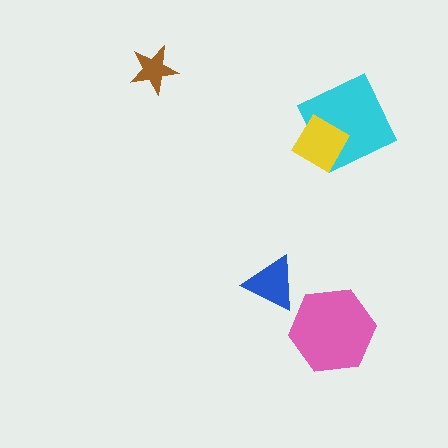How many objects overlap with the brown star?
0 objects overlap with the brown star.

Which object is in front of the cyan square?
The yellow diamond is in front of the cyan square.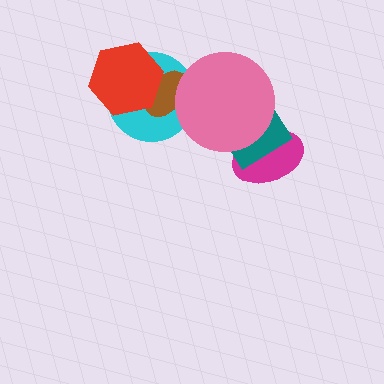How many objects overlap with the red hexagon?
2 objects overlap with the red hexagon.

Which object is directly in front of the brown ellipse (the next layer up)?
The red hexagon is directly in front of the brown ellipse.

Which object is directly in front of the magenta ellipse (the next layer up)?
The teal diamond is directly in front of the magenta ellipse.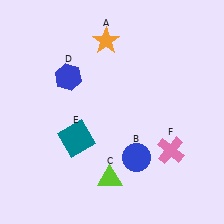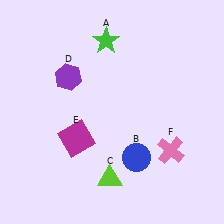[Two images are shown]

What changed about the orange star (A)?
In Image 1, A is orange. In Image 2, it changed to green.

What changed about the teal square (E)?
In Image 1, E is teal. In Image 2, it changed to magenta.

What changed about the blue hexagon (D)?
In Image 1, D is blue. In Image 2, it changed to purple.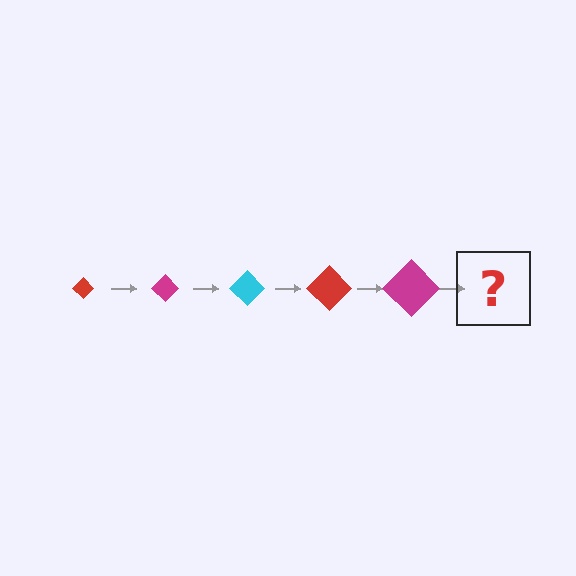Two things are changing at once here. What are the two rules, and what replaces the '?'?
The two rules are that the diamond grows larger each step and the color cycles through red, magenta, and cyan. The '?' should be a cyan diamond, larger than the previous one.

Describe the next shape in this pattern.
It should be a cyan diamond, larger than the previous one.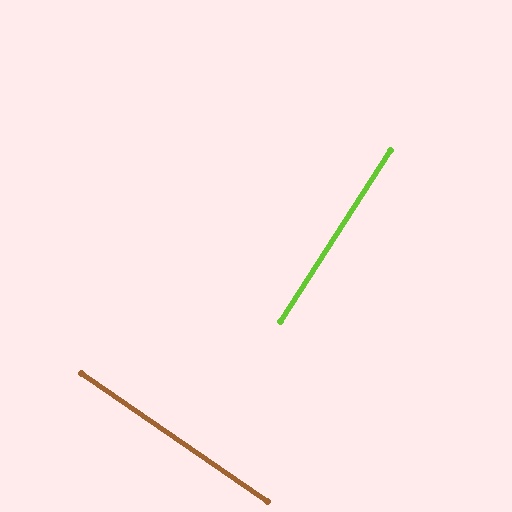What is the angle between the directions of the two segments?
Approximately 88 degrees.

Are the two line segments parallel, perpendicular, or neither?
Perpendicular — they meet at approximately 88°.